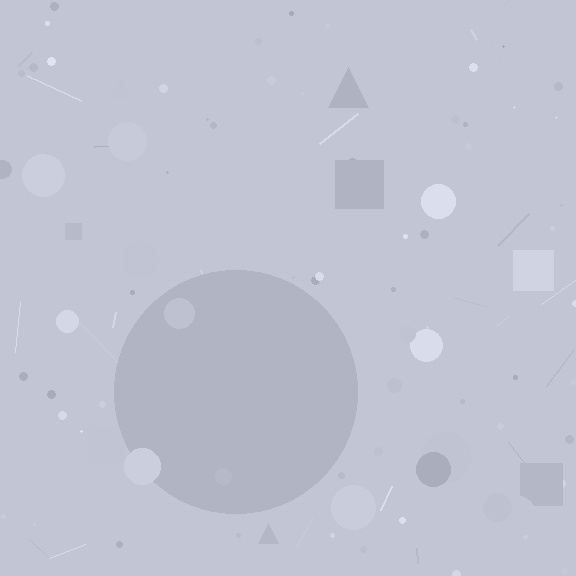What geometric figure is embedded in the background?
A circle is embedded in the background.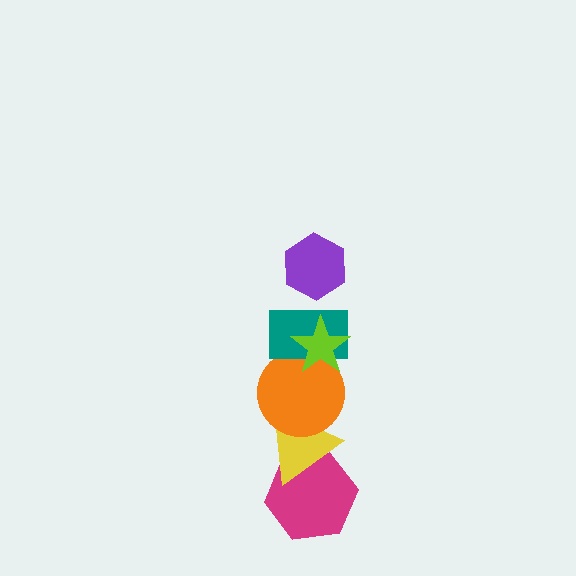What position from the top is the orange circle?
The orange circle is 4th from the top.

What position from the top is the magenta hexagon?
The magenta hexagon is 6th from the top.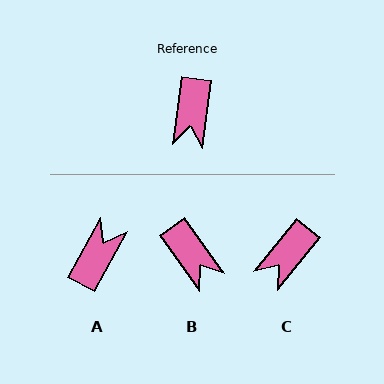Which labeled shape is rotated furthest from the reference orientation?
A, about 159 degrees away.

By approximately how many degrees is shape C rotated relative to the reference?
Approximately 31 degrees clockwise.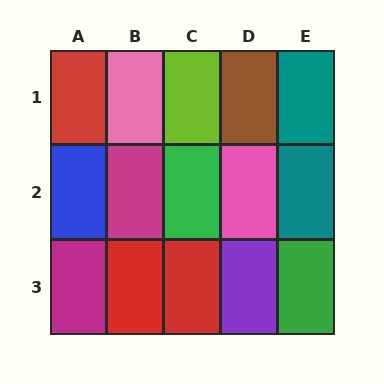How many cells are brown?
1 cell is brown.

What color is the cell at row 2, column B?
Magenta.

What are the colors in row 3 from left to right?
Magenta, red, red, purple, green.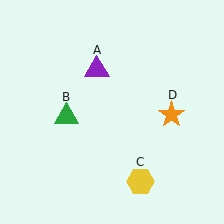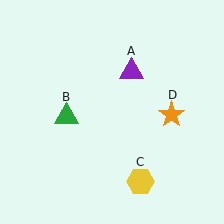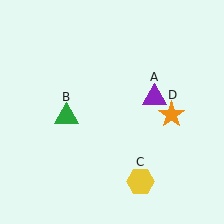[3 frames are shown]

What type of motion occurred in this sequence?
The purple triangle (object A) rotated clockwise around the center of the scene.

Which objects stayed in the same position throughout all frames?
Green triangle (object B) and yellow hexagon (object C) and orange star (object D) remained stationary.